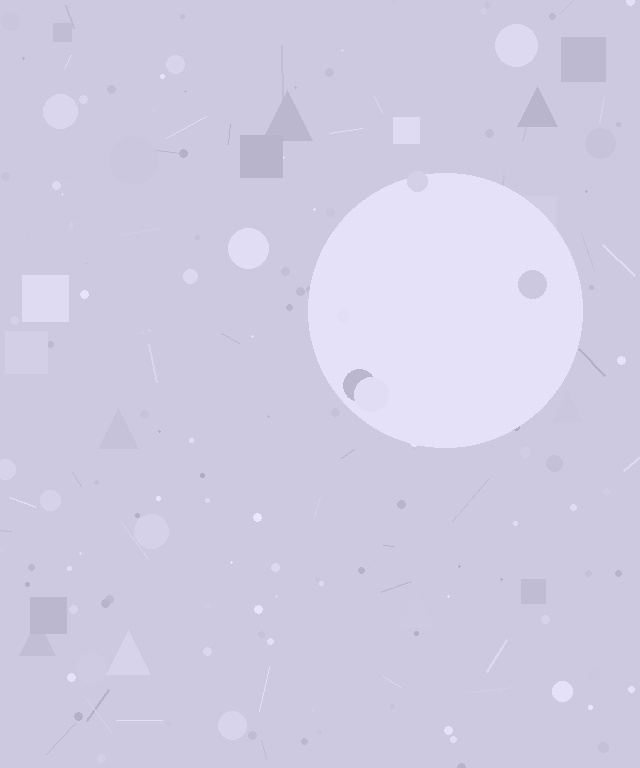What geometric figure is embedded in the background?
A circle is embedded in the background.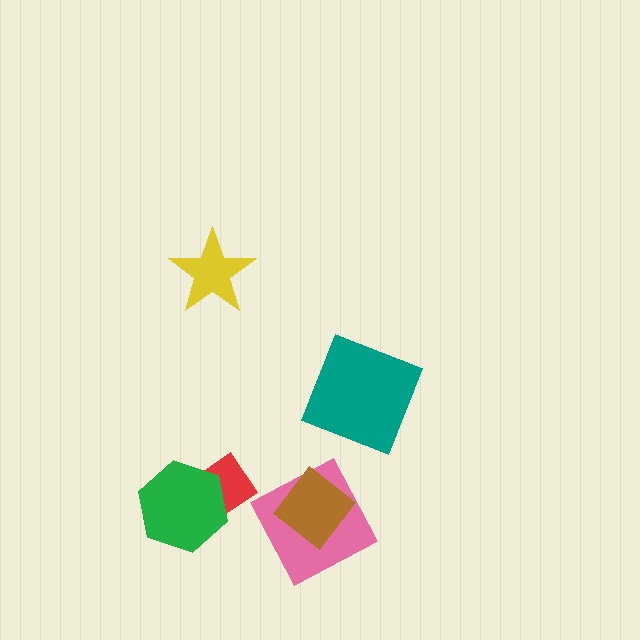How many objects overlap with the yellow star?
0 objects overlap with the yellow star.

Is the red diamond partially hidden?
Yes, it is partially covered by another shape.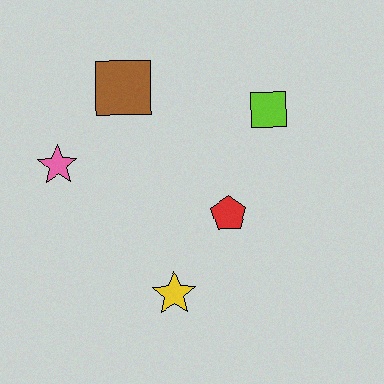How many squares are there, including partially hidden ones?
There are 2 squares.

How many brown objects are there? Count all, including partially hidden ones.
There is 1 brown object.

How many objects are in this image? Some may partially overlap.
There are 5 objects.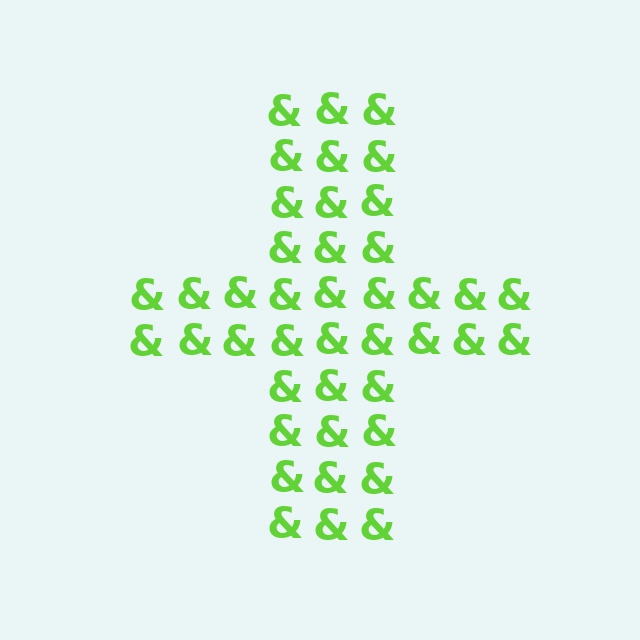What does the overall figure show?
The overall figure shows a cross.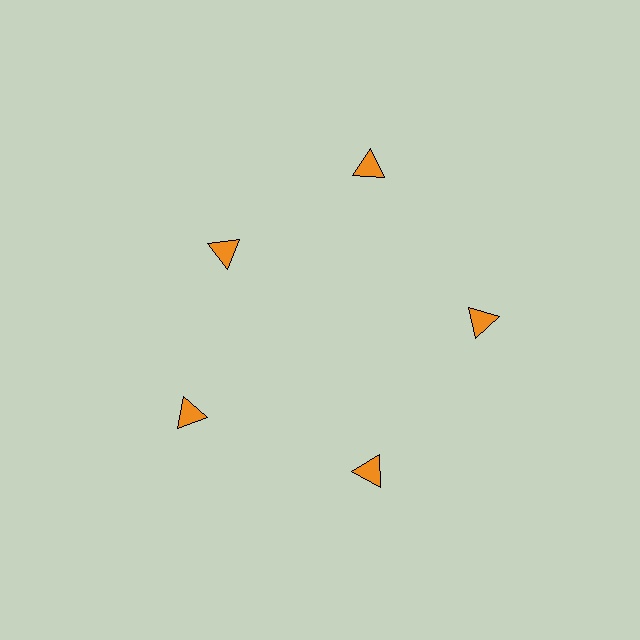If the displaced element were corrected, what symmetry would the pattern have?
It would have 5-fold rotational symmetry — the pattern would map onto itself every 72 degrees.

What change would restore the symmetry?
The symmetry would be restored by moving it outward, back onto the ring so that all 5 triangles sit at equal angles and equal distance from the center.